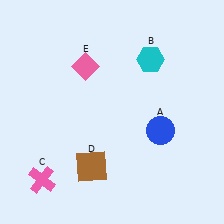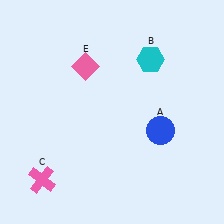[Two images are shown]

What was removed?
The brown square (D) was removed in Image 2.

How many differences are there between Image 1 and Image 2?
There is 1 difference between the two images.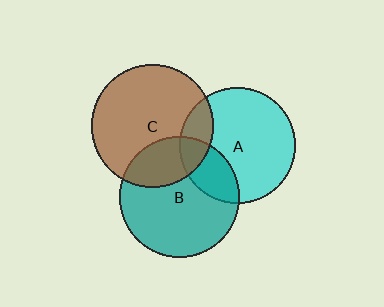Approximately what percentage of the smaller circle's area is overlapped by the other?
Approximately 25%.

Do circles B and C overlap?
Yes.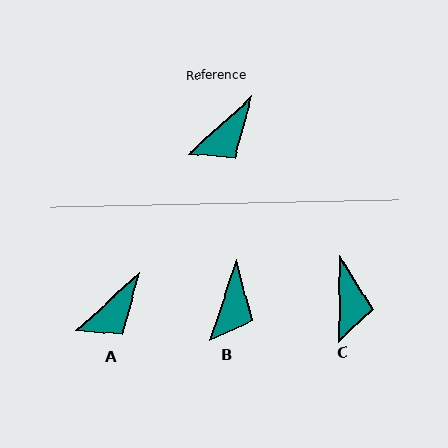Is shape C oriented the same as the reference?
No, it is off by about 48 degrees.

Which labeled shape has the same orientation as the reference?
A.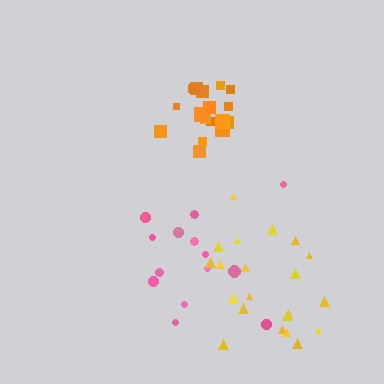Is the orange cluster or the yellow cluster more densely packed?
Orange.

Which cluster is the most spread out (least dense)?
Pink.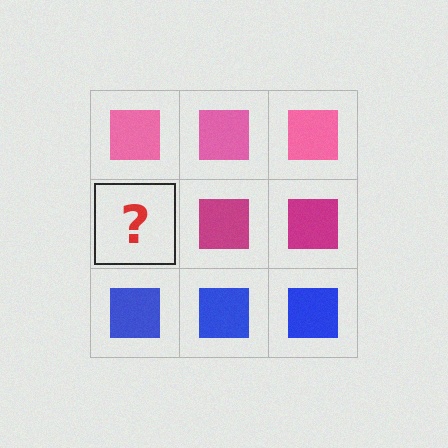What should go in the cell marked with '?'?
The missing cell should contain a magenta square.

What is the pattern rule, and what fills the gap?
The rule is that each row has a consistent color. The gap should be filled with a magenta square.